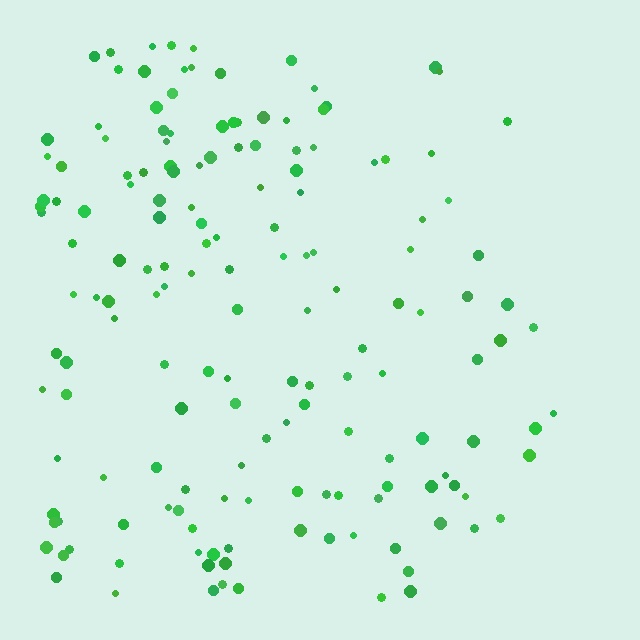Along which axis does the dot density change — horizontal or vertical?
Horizontal.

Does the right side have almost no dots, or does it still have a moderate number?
Still a moderate number, just noticeably fewer than the left.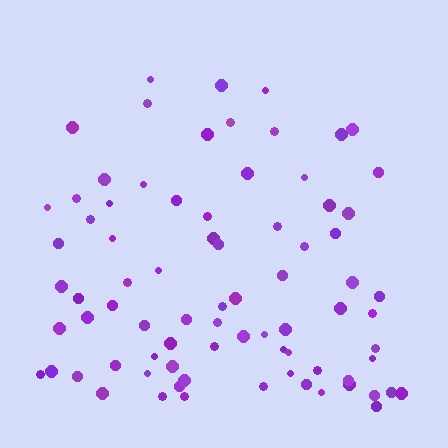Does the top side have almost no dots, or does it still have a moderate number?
Still a moderate number, just noticeably fewer than the bottom.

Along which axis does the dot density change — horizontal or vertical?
Vertical.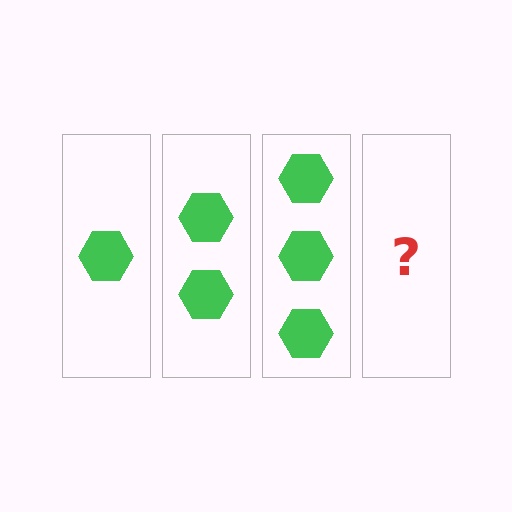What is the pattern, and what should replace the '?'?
The pattern is that each step adds one more hexagon. The '?' should be 4 hexagons.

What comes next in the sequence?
The next element should be 4 hexagons.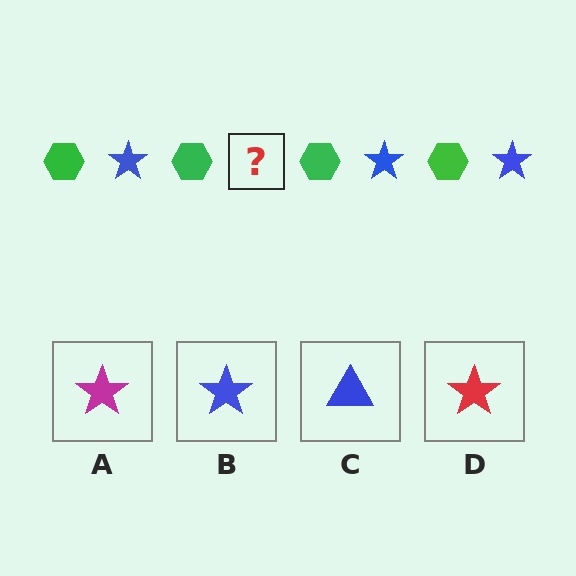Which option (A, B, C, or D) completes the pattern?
B.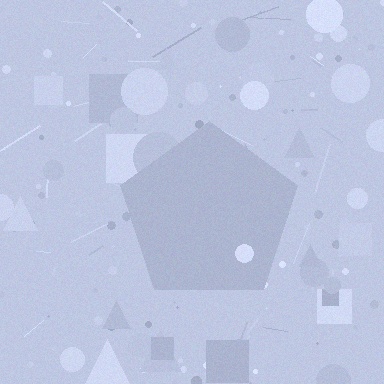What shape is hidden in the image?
A pentagon is hidden in the image.